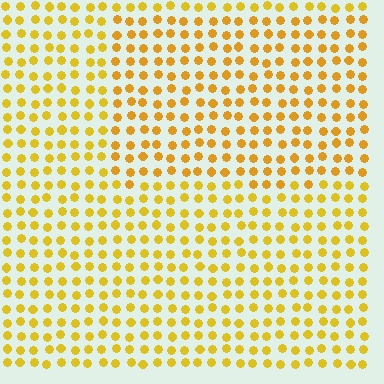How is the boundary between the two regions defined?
The boundary is defined purely by a slight shift in hue (about 13 degrees). Spacing, size, and orientation are identical on both sides.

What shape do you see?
I see a rectangle.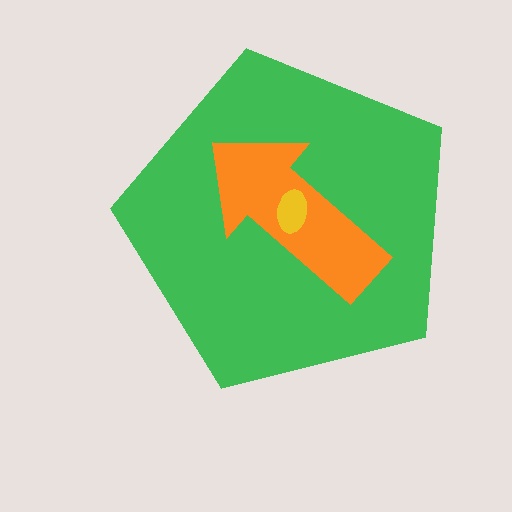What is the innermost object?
The yellow ellipse.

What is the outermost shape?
The green pentagon.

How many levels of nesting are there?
3.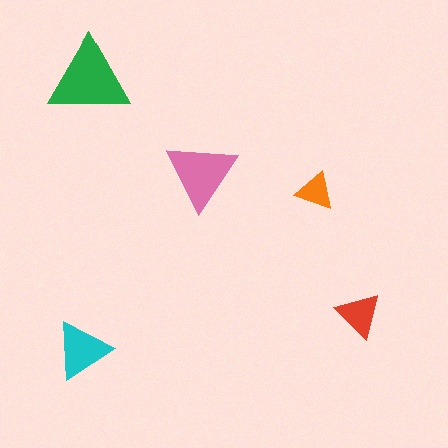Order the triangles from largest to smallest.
the green one, the pink one, the cyan one, the red one, the orange one.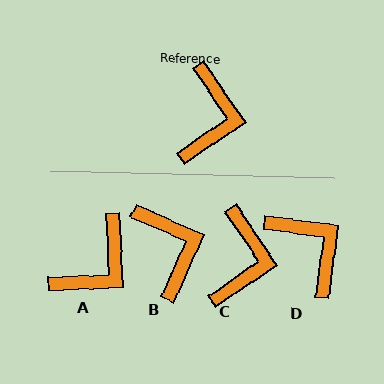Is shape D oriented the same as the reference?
No, it is off by about 48 degrees.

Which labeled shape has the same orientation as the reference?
C.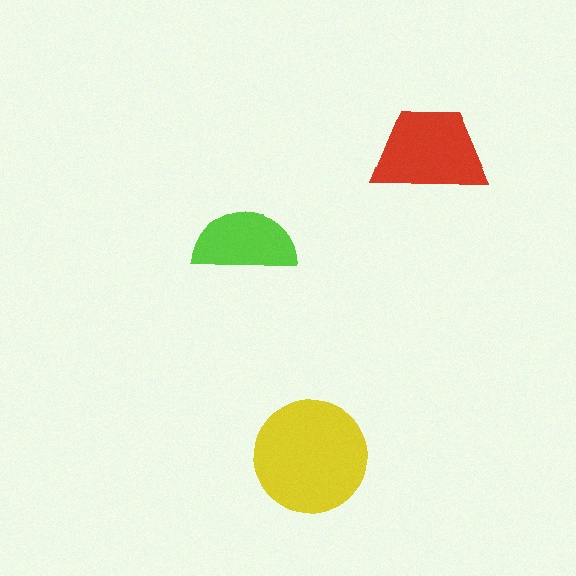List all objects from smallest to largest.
The lime semicircle, the red trapezoid, the yellow circle.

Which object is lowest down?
The yellow circle is bottommost.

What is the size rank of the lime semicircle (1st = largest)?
3rd.